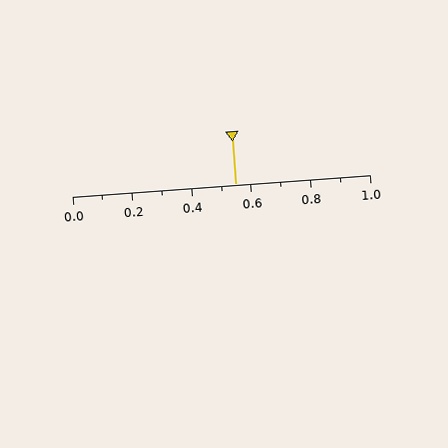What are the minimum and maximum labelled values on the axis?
The axis runs from 0.0 to 1.0.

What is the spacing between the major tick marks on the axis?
The major ticks are spaced 0.2 apart.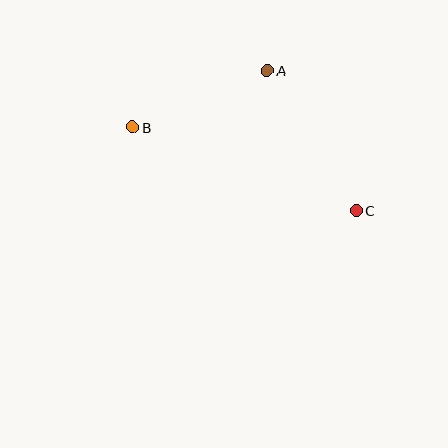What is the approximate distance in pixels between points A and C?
The distance between A and C is approximately 167 pixels.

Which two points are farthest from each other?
Points B and C are farthest from each other.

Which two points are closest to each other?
Points A and B are closest to each other.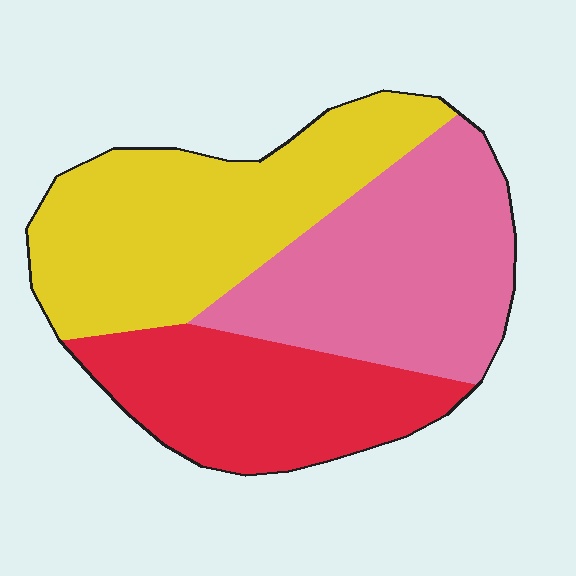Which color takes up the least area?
Red, at roughly 25%.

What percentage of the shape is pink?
Pink covers about 35% of the shape.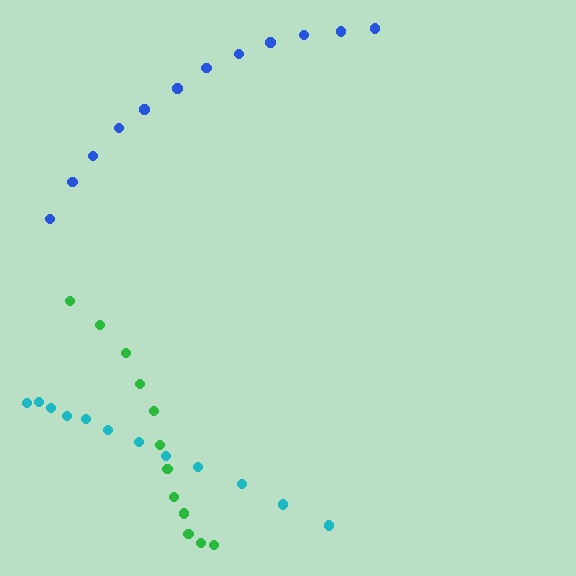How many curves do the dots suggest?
There are 3 distinct paths.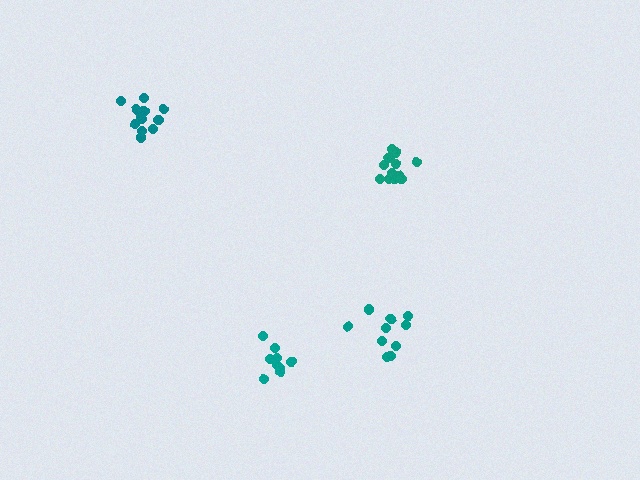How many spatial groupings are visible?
There are 4 spatial groupings.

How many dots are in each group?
Group 1: 10 dots, Group 2: 10 dots, Group 3: 13 dots, Group 4: 12 dots (45 total).